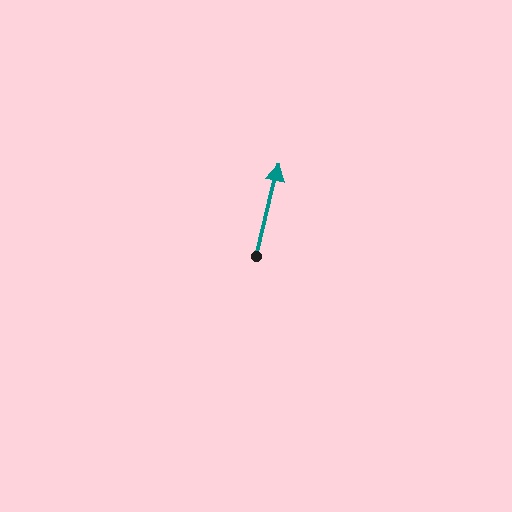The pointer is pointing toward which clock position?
Roughly 12 o'clock.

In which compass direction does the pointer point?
North.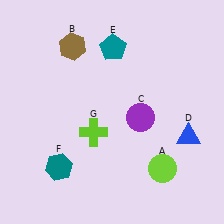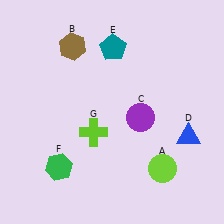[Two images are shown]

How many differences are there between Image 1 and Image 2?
There is 1 difference between the two images.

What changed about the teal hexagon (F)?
In Image 1, F is teal. In Image 2, it changed to green.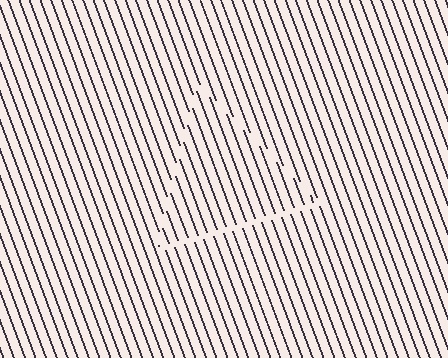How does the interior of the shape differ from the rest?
The interior of the shape contains the same grating, shifted by half a period — the contour is defined by the phase discontinuity where line-ends from the inner and outer gratings abut.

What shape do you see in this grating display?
An illusory triangle. The interior of the shape contains the same grating, shifted by half a period — the contour is defined by the phase discontinuity where line-ends from the inner and outer gratings abut.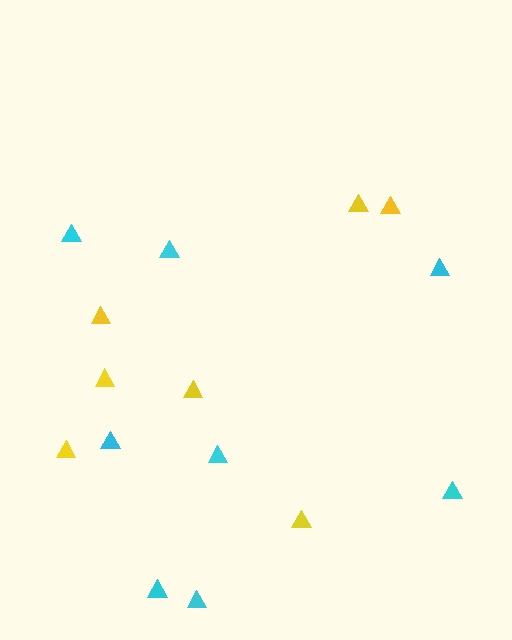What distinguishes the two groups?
There are 2 groups: one group of cyan triangles (8) and one group of yellow triangles (7).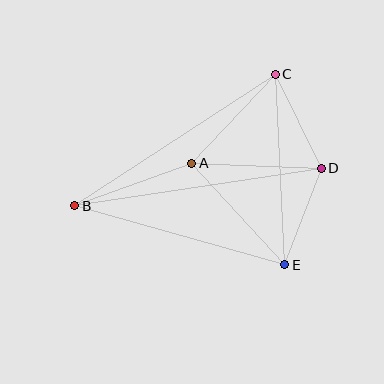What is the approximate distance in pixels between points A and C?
The distance between A and C is approximately 122 pixels.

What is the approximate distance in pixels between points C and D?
The distance between C and D is approximately 104 pixels.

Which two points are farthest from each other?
Points B and D are farthest from each other.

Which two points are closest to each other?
Points D and E are closest to each other.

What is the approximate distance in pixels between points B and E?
The distance between B and E is approximately 218 pixels.